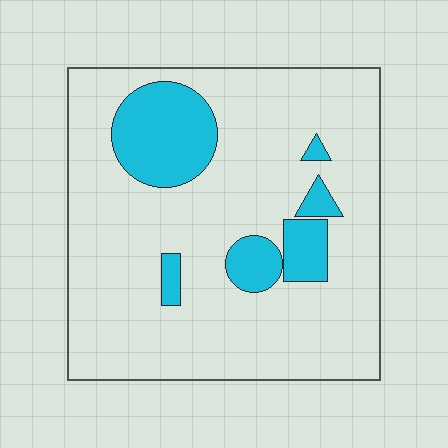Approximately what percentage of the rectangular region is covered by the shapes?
Approximately 15%.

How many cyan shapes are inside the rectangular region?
6.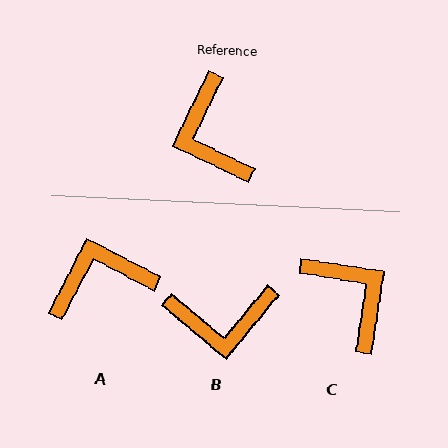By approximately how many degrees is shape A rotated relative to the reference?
Approximately 91 degrees clockwise.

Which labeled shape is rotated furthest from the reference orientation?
C, about 163 degrees away.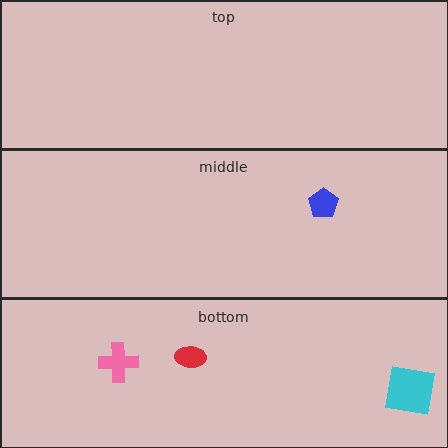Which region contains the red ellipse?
The bottom region.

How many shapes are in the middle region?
1.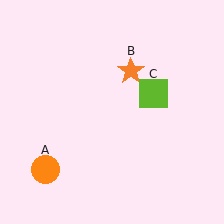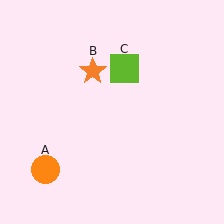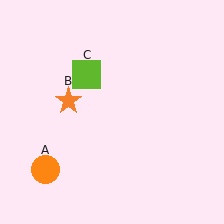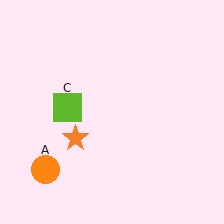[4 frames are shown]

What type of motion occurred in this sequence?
The orange star (object B), lime square (object C) rotated counterclockwise around the center of the scene.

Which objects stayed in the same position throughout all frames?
Orange circle (object A) remained stationary.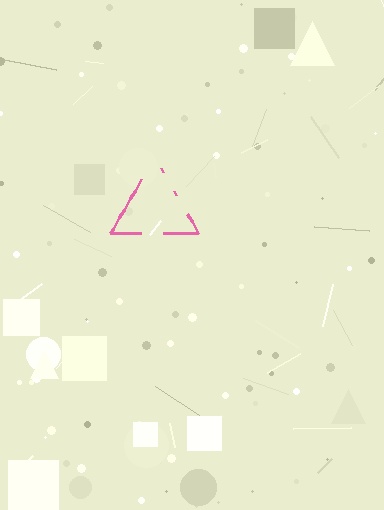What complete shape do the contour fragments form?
The contour fragments form a triangle.